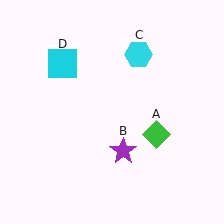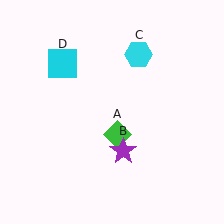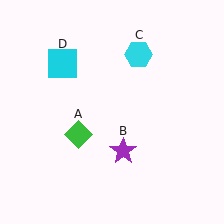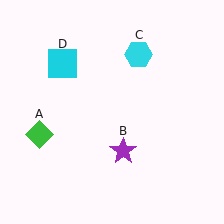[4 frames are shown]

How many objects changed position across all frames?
1 object changed position: green diamond (object A).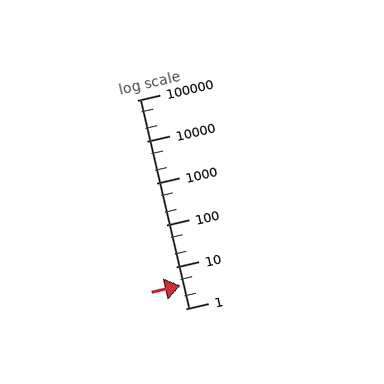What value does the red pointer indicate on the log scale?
The pointer indicates approximately 3.5.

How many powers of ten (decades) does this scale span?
The scale spans 5 decades, from 1 to 100000.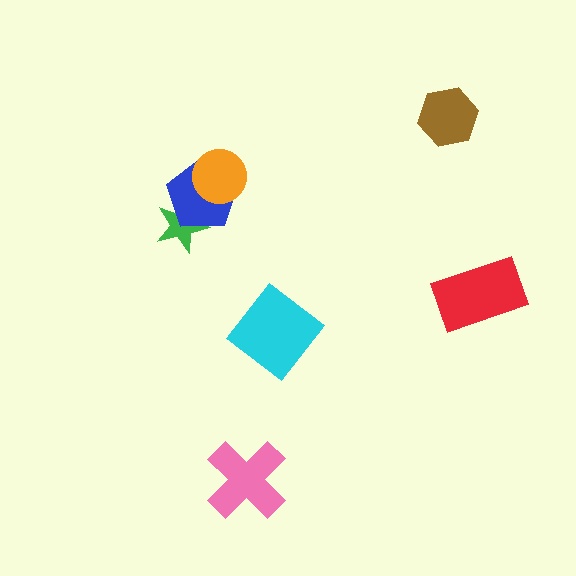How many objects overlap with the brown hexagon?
0 objects overlap with the brown hexagon.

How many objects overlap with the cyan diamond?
0 objects overlap with the cyan diamond.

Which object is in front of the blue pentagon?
The orange circle is in front of the blue pentagon.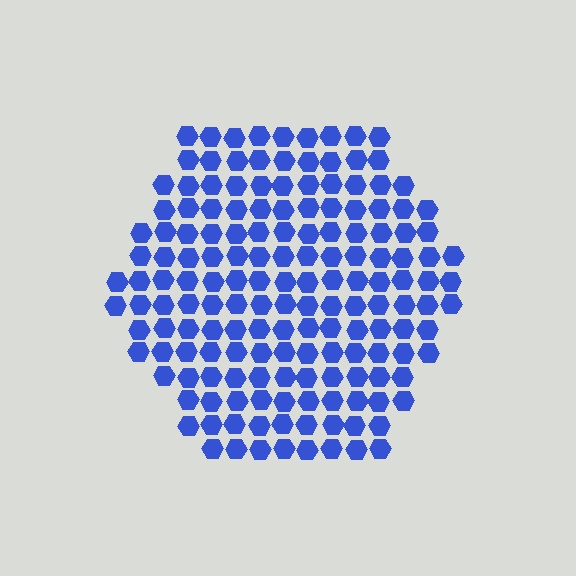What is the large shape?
The large shape is a hexagon.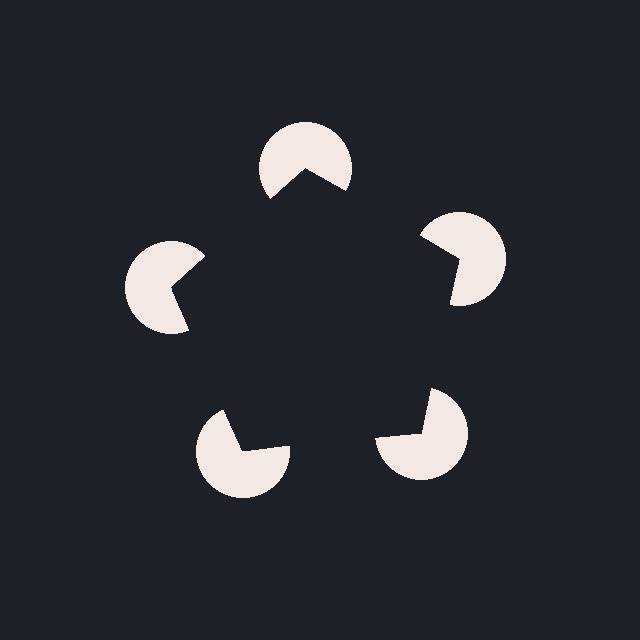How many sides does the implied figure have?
5 sides.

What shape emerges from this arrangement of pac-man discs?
An illusory pentagon — its edges are inferred from the aligned wedge cuts in the pac-man discs, not physically drawn.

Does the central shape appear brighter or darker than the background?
It typically appears slightly darker than the background, even though no actual brightness change is drawn.